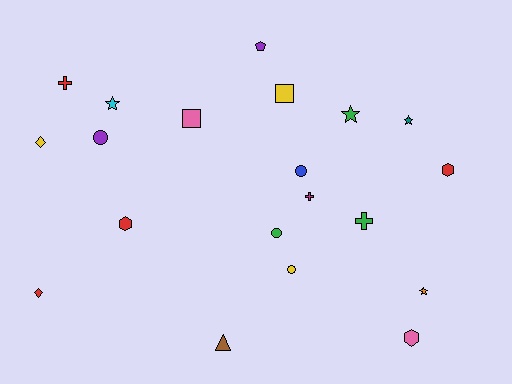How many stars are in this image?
There are 4 stars.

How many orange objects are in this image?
There is 1 orange object.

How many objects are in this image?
There are 20 objects.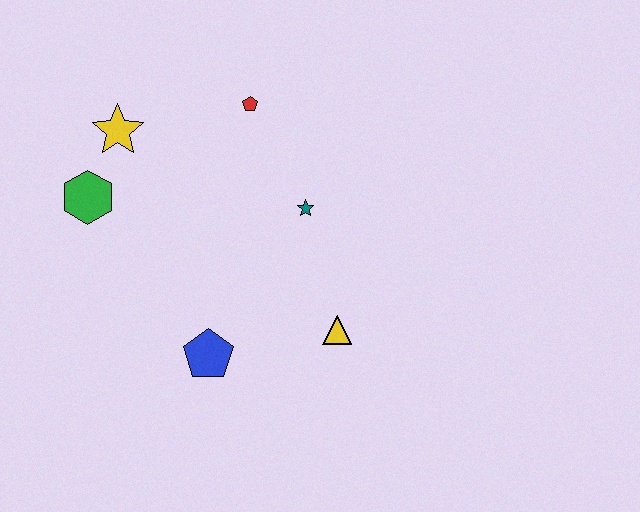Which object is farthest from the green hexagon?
The yellow triangle is farthest from the green hexagon.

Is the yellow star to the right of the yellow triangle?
No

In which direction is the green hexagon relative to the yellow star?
The green hexagon is below the yellow star.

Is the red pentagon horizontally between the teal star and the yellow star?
Yes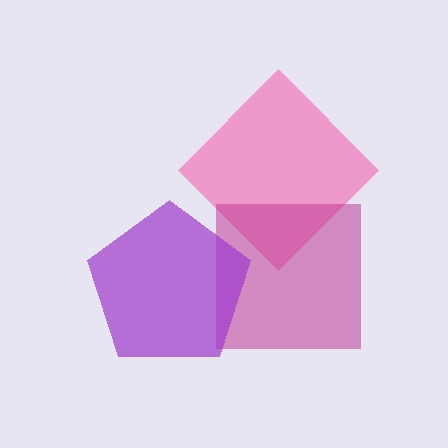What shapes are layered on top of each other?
The layered shapes are: a pink diamond, a magenta square, a purple pentagon.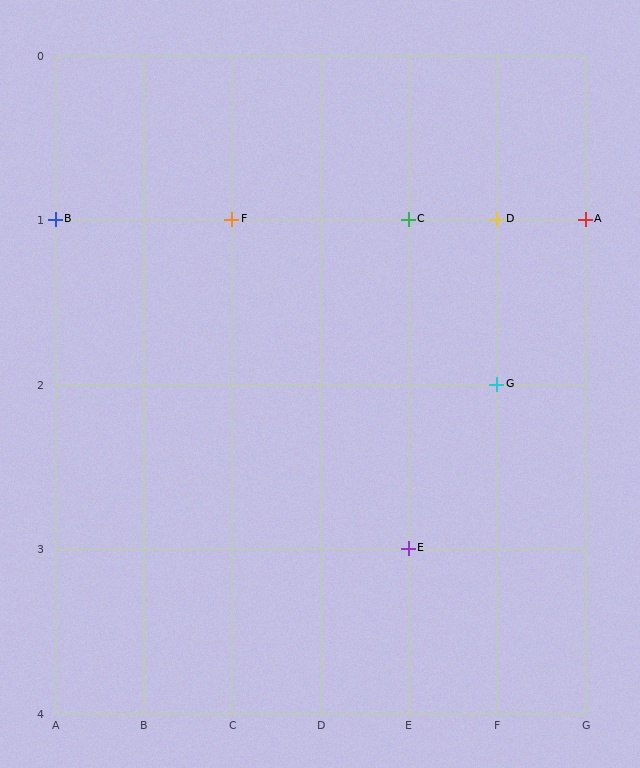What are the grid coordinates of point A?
Point A is at grid coordinates (G, 1).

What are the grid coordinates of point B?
Point B is at grid coordinates (A, 1).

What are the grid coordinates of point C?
Point C is at grid coordinates (E, 1).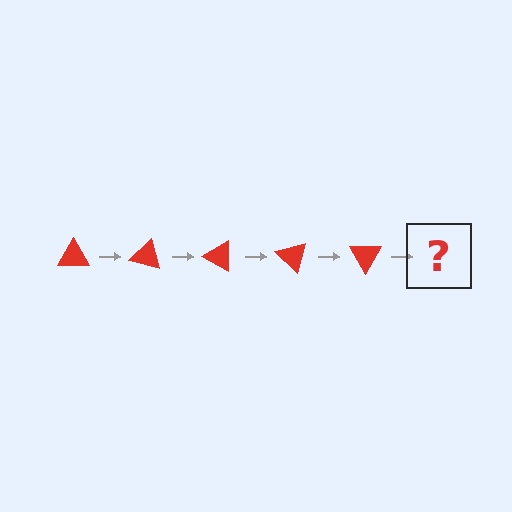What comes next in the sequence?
The next element should be a red triangle rotated 75 degrees.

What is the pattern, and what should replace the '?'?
The pattern is that the triangle rotates 15 degrees each step. The '?' should be a red triangle rotated 75 degrees.